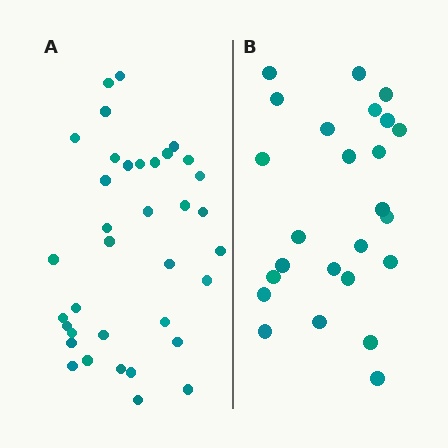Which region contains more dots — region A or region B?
Region A (the left region) has more dots.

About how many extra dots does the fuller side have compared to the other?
Region A has roughly 12 or so more dots than region B.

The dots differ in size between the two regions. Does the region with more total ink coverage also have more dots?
No. Region B has more total ink coverage because its dots are larger, but region A actually contains more individual dots. Total area can be misleading — the number of items is what matters here.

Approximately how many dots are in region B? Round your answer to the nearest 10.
About 20 dots. (The exact count is 25, which rounds to 20.)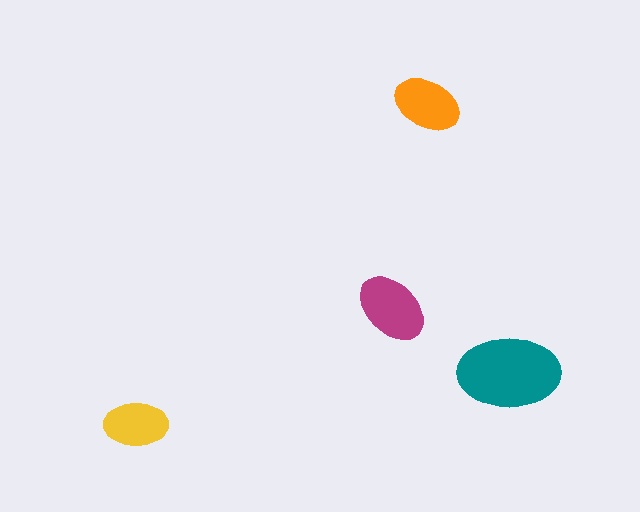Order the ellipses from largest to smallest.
the teal one, the magenta one, the orange one, the yellow one.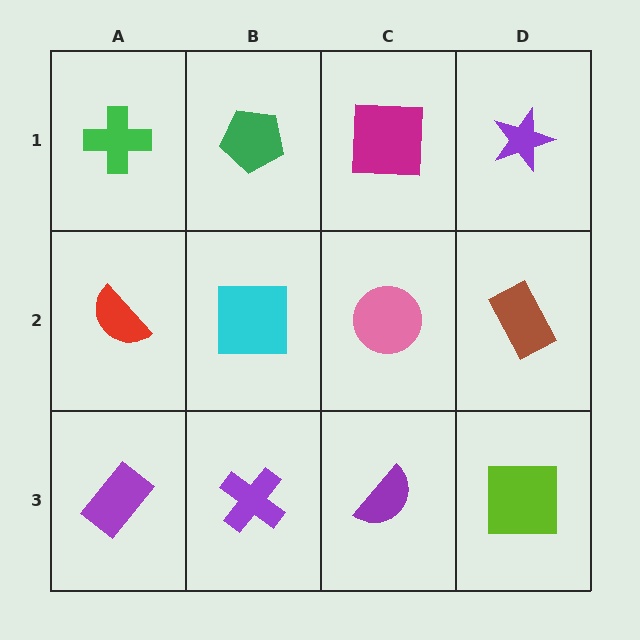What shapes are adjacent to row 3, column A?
A red semicircle (row 2, column A), a purple cross (row 3, column B).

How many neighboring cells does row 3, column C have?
3.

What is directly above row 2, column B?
A green pentagon.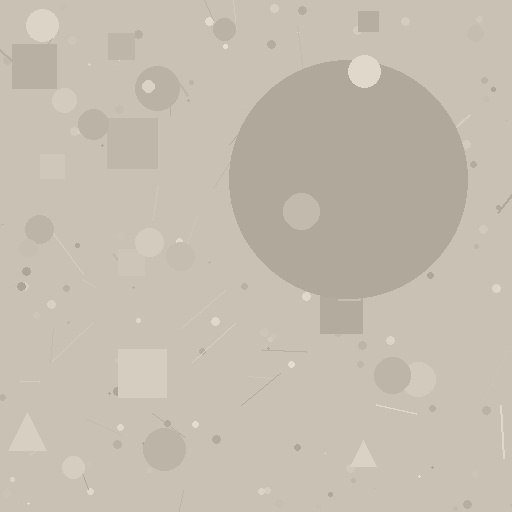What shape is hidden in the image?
A circle is hidden in the image.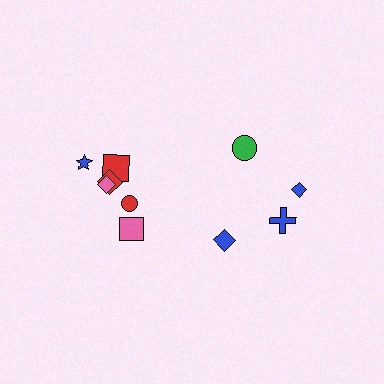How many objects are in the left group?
There are 6 objects.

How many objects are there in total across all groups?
There are 10 objects.